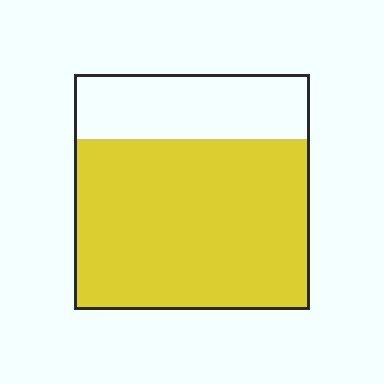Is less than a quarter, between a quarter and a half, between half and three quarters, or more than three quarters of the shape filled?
Between half and three quarters.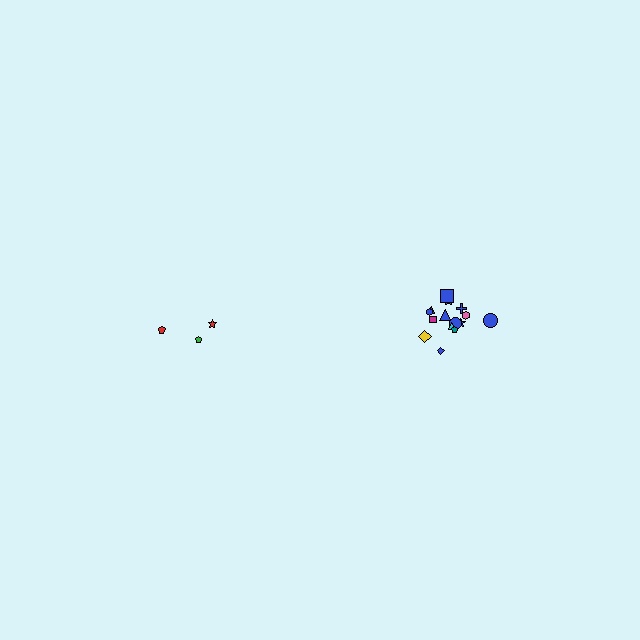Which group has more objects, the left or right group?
The right group.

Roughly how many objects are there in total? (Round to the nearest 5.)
Roughly 20 objects in total.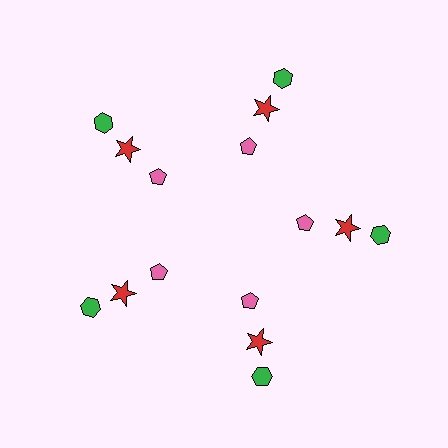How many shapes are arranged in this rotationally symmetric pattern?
There are 15 shapes, arranged in 5 groups of 3.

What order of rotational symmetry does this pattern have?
This pattern has 5-fold rotational symmetry.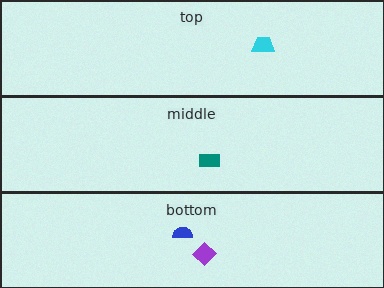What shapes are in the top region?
The cyan trapezoid.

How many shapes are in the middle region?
1.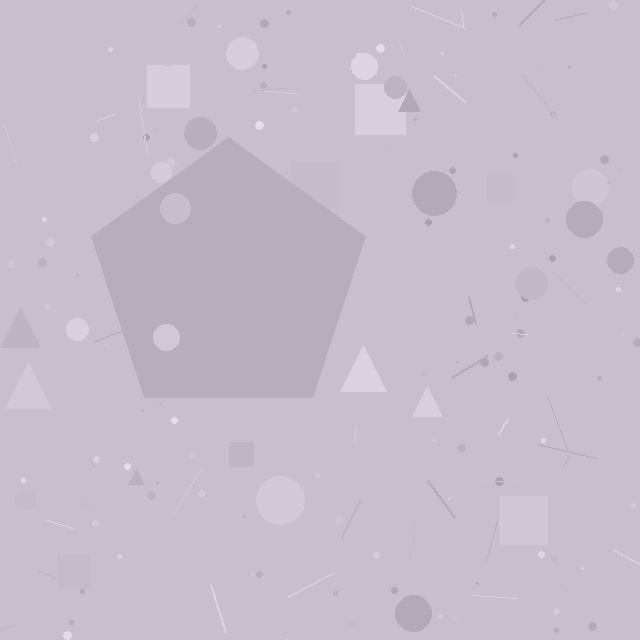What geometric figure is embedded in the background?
A pentagon is embedded in the background.